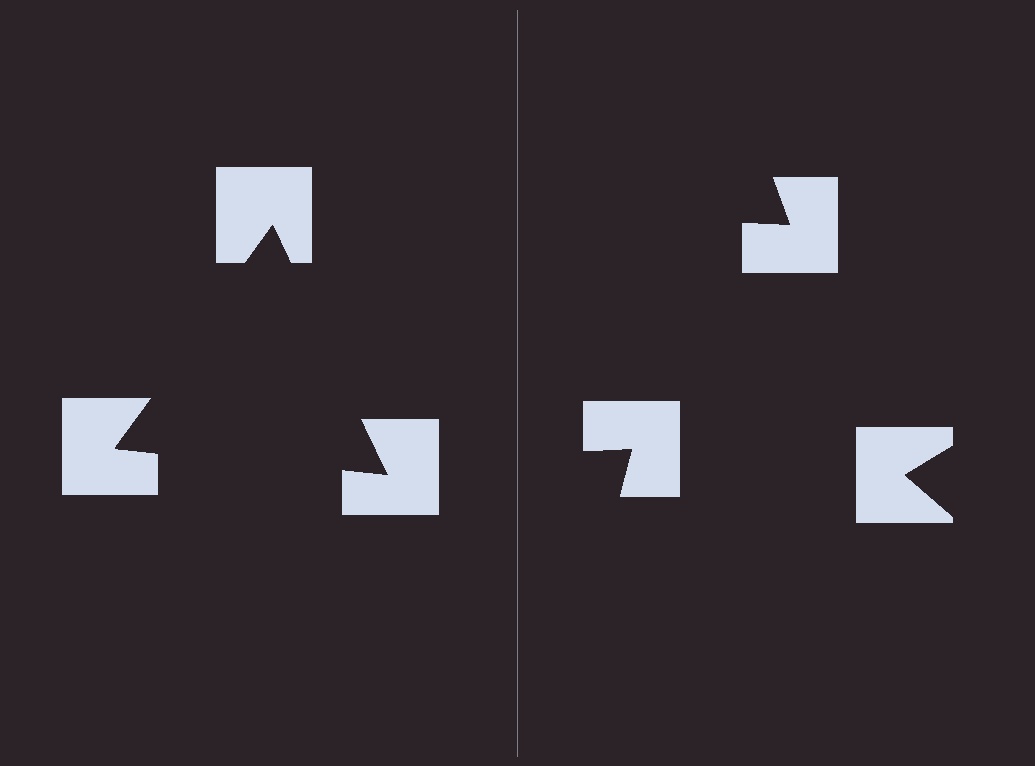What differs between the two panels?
The notched squares are positioned identically on both sides; only the wedge orientations differ. On the left they align to a triangle; on the right they are misaligned.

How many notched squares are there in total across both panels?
6 — 3 on each side.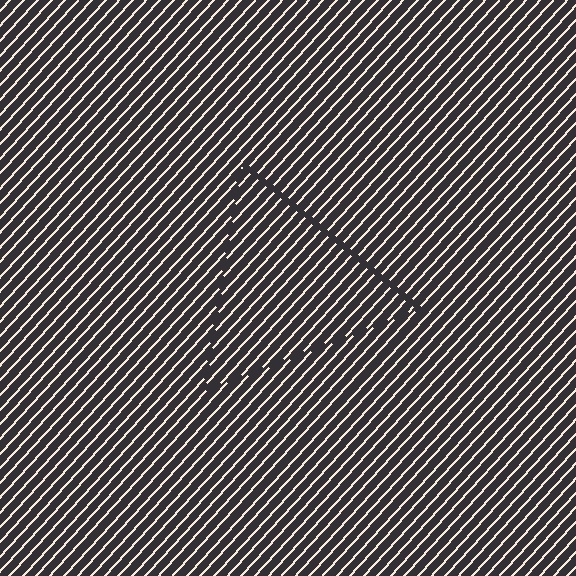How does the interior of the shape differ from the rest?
The interior of the shape contains the same grating, shifted by half a period — the contour is defined by the phase discontinuity where line-ends from the inner and outer gratings abut.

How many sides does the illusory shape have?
3 sides — the line-ends trace a triangle.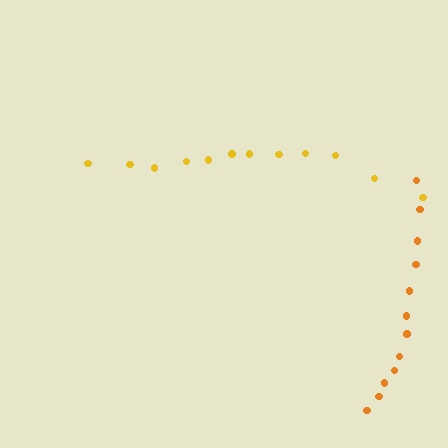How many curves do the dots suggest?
There are 2 distinct paths.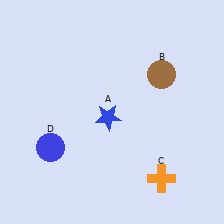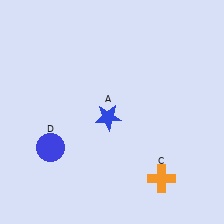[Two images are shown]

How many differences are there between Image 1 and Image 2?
There is 1 difference between the two images.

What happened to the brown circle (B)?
The brown circle (B) was removed in Image 2. It was in the top-right area of Image 1.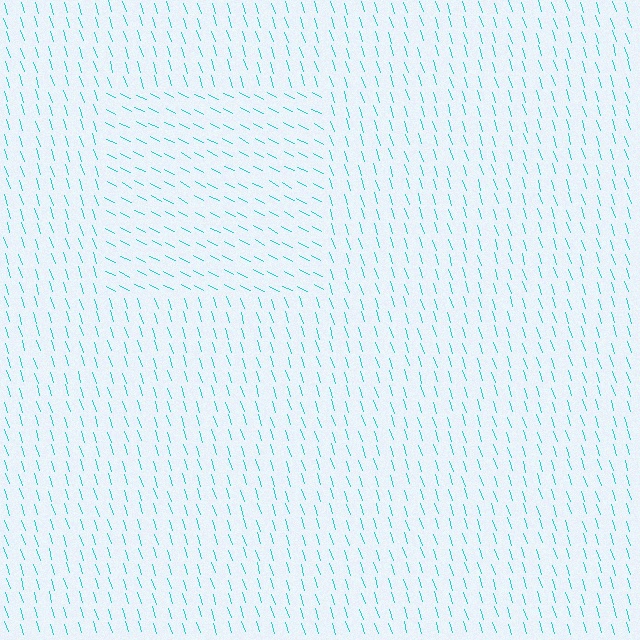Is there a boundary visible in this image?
Yes, there is a texture boundary formed by a change in line orientation.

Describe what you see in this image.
The image is filled with small cyan line segments. A rectangle region in the image has lines oriented differently from the surrounding lines, creating a visible texture boundary.